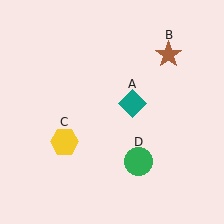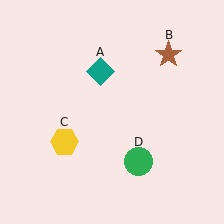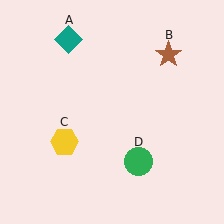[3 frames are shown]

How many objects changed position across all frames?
1 object changed position: teal diamond (object A).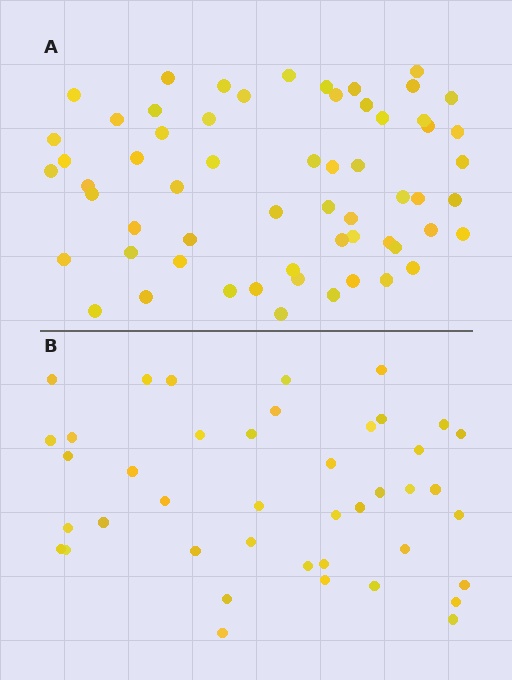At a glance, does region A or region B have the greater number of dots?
Region A (the top region) has more dots.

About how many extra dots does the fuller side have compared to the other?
Region A has approximately 20 more dots than region B.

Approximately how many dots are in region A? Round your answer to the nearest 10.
About 60 dots.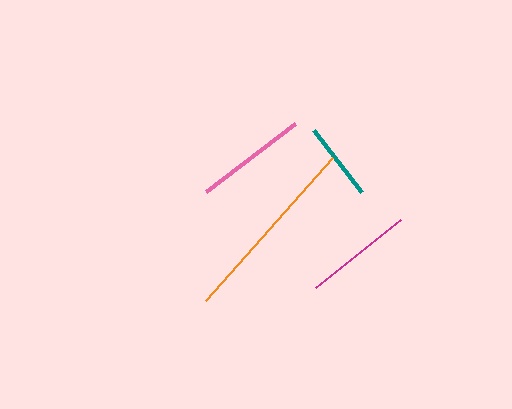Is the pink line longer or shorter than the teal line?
The pink line is longer than the teal line.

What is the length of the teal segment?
The teal segment is approximately 79 pixels long.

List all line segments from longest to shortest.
From longest to shortest: orange, pink, magenta, teal.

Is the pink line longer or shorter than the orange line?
The orange line is longer than the pink line.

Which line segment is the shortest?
The teal line is the shortest at approximately 79 pixels.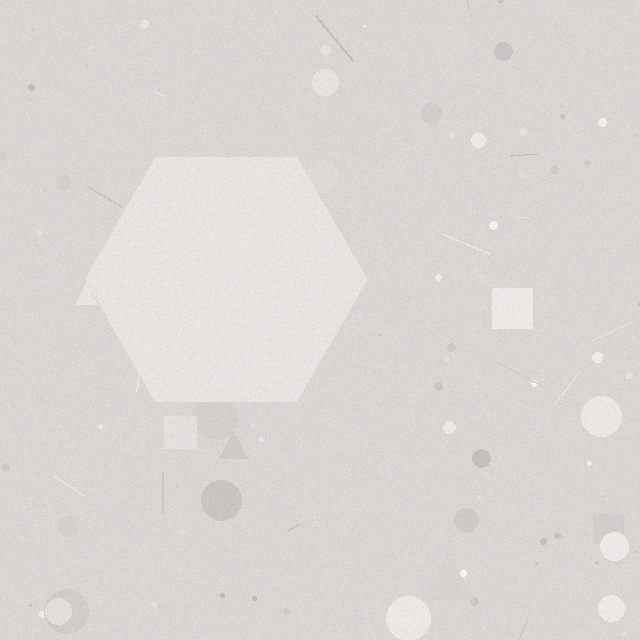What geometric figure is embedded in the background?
A hexagon is embedded in the background.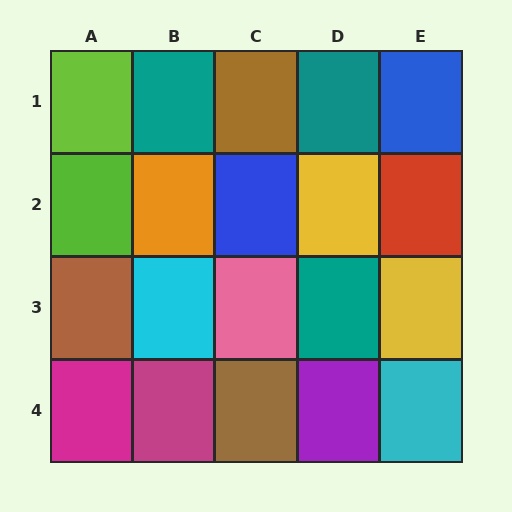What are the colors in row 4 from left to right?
Magenta, magenta, brown, purple, cyan.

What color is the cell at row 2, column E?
Red.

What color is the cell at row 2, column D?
Yellow.